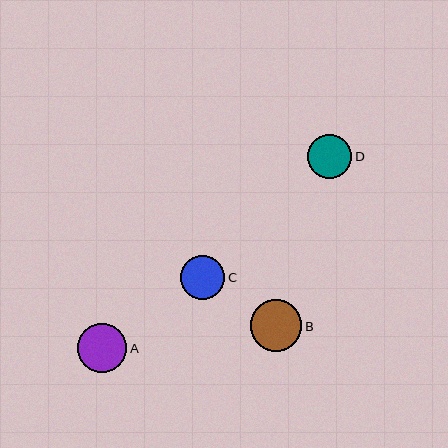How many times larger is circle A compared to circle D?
Circle A is approximately 1.1 times the size of circle D.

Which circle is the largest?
Circle B is the largest with a size of approximately 52 pixels.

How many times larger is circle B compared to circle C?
Circle B is approximately 1.2 times the size of circle C.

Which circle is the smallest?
Circle D is the smallest with a size of approximately 44 pixels.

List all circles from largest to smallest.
From largest to smallest: B, A, C, D.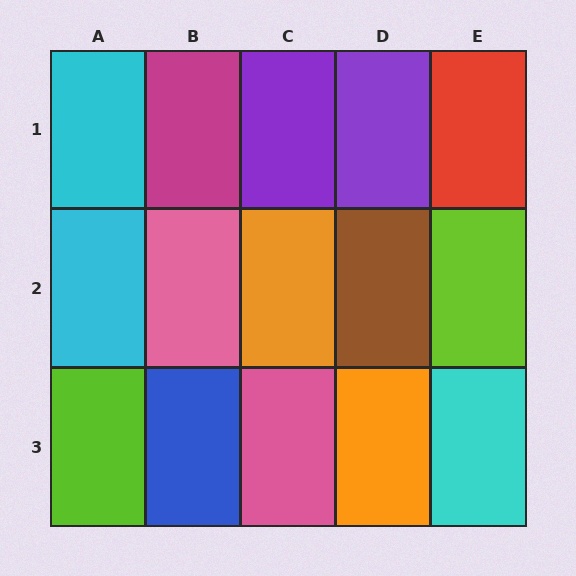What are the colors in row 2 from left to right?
Cyan, pink, orange, brown, lime.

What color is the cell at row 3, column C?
Pink.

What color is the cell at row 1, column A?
Cyan.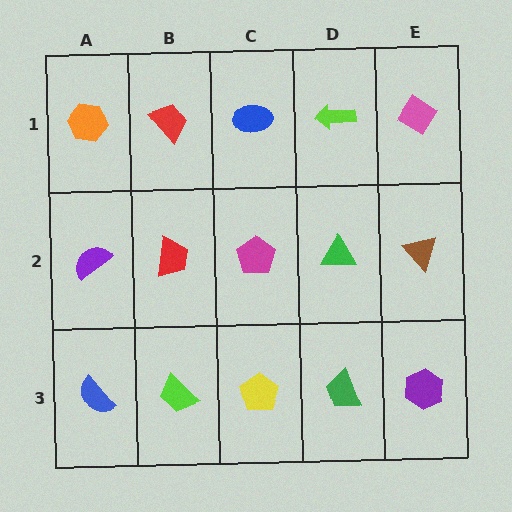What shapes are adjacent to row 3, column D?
A green triangle (row 2, column D), a yellow pentagon (row 3, column C), a purple hexagon (row 3, column E).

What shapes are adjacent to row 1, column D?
A green triangle (row 2, column D), a blue ellipse (row 1, column C), a pink diamond (row 1, column E).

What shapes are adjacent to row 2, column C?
A blue ellipse (row 1, column C), a yellow pentagon (row 3, column C), a red trapezoid (row 2, column B), a green triangle (row 2, column D).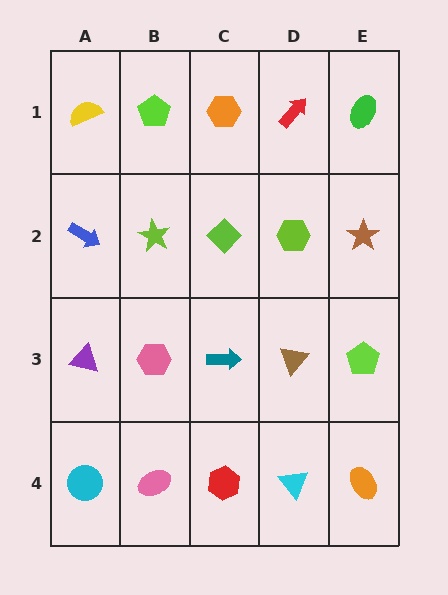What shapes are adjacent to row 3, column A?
A blue arrow (row 2, column A), a cyan circle (row 4, column A), a pink hexagon (row 3, column B).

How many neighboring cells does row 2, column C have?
4.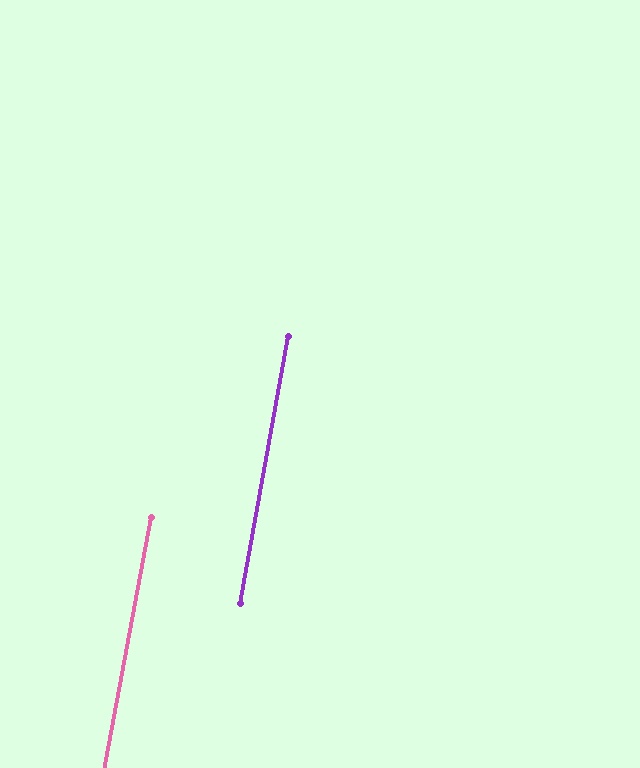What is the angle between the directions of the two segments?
Approximately 1 degree.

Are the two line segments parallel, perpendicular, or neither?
Parallel — their directions differ by only 0.5°.